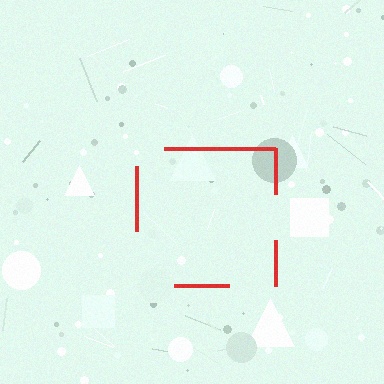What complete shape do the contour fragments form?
The contour fragments form a square.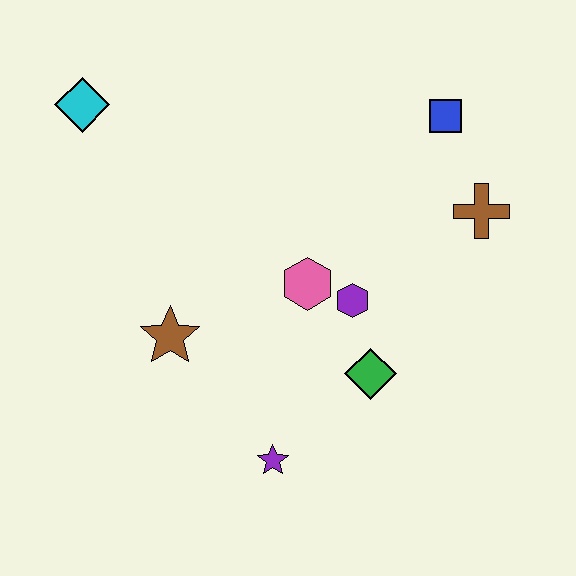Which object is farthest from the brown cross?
The cyan diamond is farthest from the brown cross.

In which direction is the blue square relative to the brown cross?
The blue square is above the brown cross.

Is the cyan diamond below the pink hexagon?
No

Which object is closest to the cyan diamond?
The brown star is closest to the cyan diamond.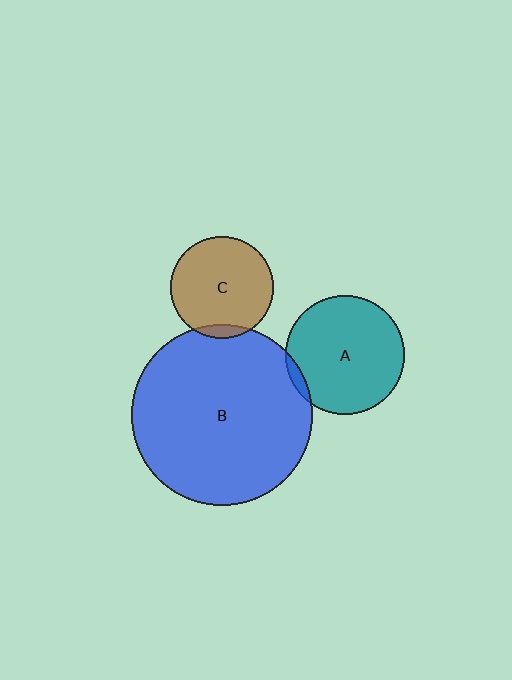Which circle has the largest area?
Circle B (blue).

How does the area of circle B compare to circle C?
Approximately 3.1 times.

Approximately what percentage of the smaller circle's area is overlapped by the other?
Approximately 5%.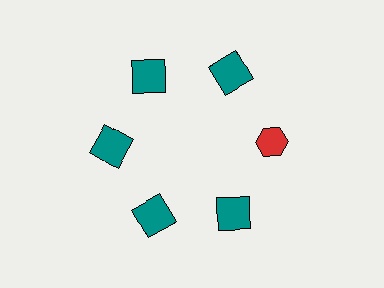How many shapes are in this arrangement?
There are 6 shapes arranged in a ring pattern.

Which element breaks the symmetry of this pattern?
The red hexagon at roughly the 3 o'clock position breaks the symmetry. All other shapes are teal squares.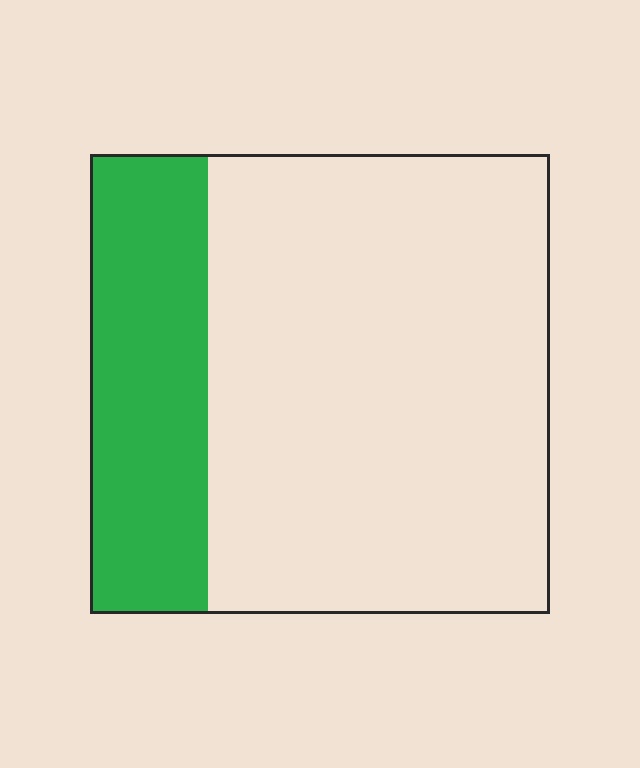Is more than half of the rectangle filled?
No.